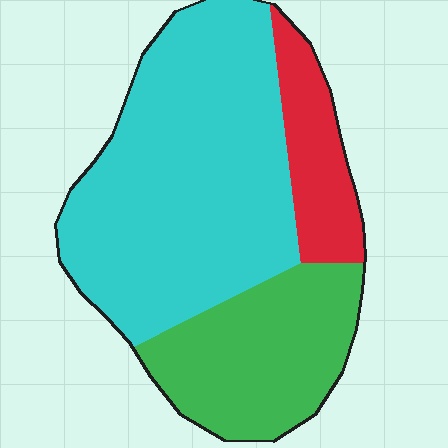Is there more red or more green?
Green.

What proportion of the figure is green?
Green covers 28% of the figure.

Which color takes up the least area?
Red, at roughly 15%.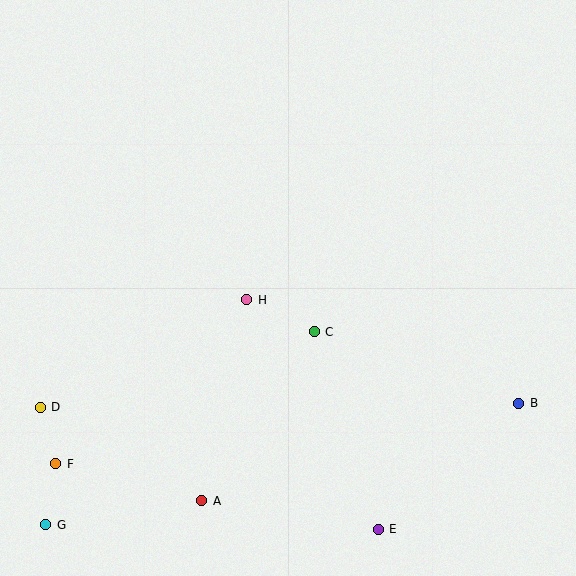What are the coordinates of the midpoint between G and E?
The midpoint between G and E is at (212, 527).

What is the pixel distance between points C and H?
The distance between C and H is 75 pixels.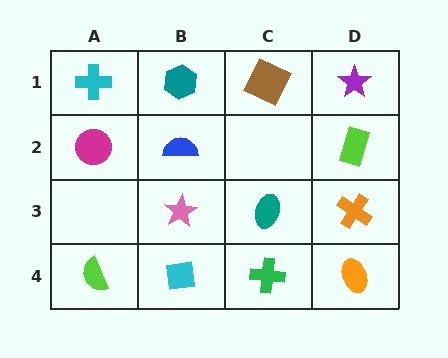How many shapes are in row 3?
3 shapes.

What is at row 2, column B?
A blue semicircle.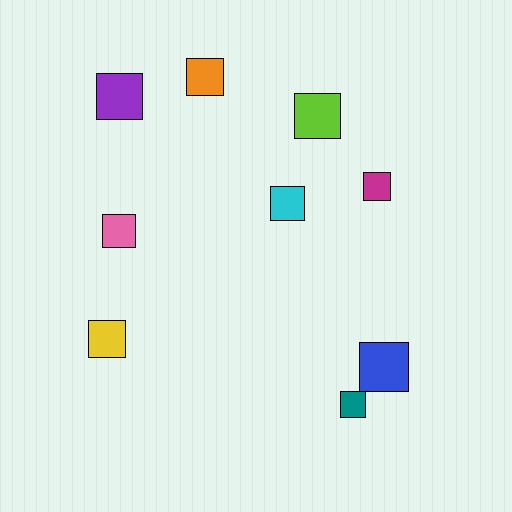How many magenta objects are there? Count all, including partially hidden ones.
There is 1 magenta object.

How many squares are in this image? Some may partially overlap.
There are 9 squares.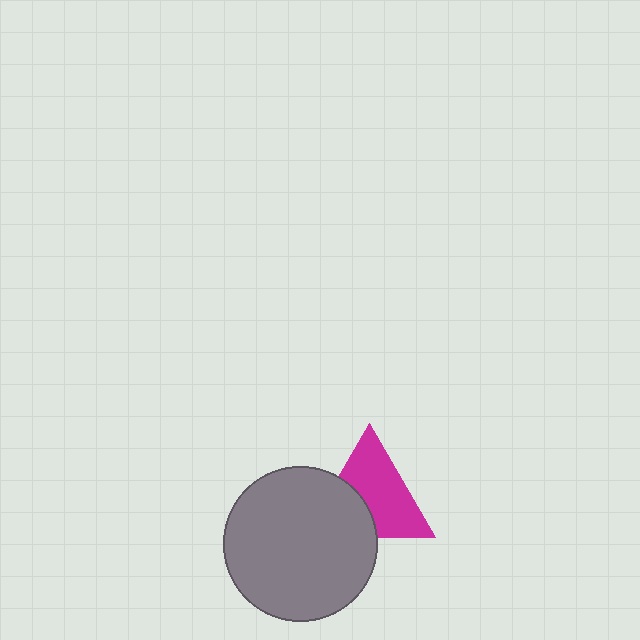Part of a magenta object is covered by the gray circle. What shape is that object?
It is a triangle.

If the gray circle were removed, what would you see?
You would see the complete magenta triangle.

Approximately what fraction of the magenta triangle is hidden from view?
Roughly 36% of the magenta triangle is hidden behind the gray circle.